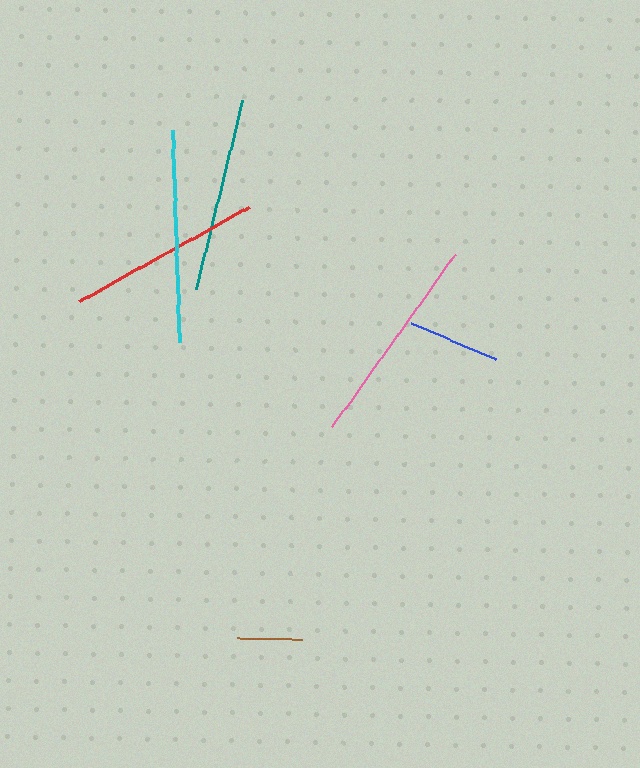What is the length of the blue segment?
The blue segment is approximately 92 pixels long.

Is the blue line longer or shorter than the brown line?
The blue line is longer than the brown line.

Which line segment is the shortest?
The brown line is the shortest at approximately 64 pixels.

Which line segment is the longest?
The pink line is the longest at approximately 212 pixels.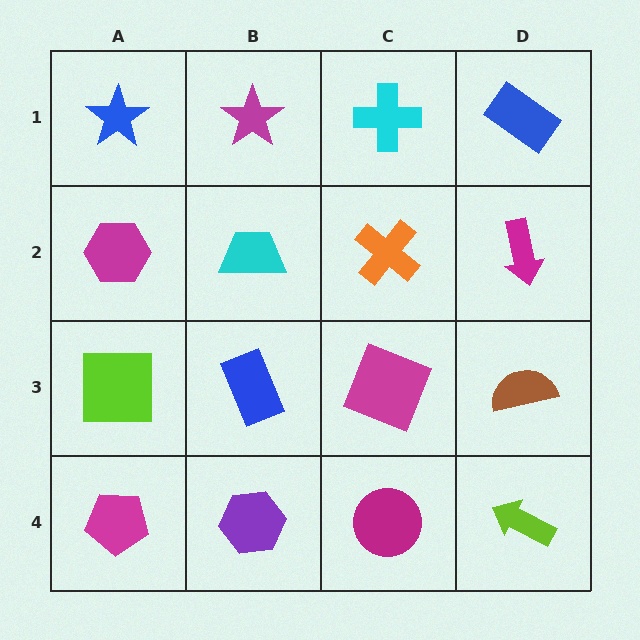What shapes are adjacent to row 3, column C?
An orange cross (row 2, column C), a magenta circle (row 4, column C), a blue rectangle (row 3, column B), a brown semicircle (row 3, column D).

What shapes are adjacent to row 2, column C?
A cyan cross (row 1, column C), a magenta square (row 3, column C), a cyan trapezoid (row 2, column B), a magenta arrow (row 2, column D).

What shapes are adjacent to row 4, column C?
A magenta square (row 3, column C), a purple hexagon (row 4, column B), a lime arrow (row 4, column D).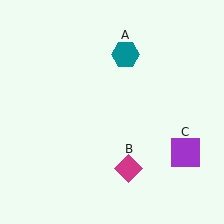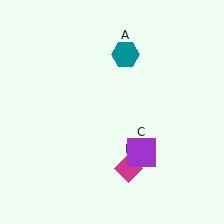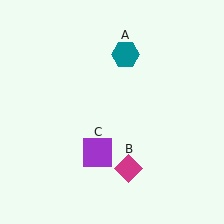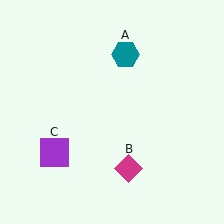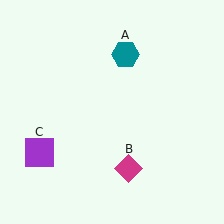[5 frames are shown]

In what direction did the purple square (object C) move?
The purple square (object C) moved left.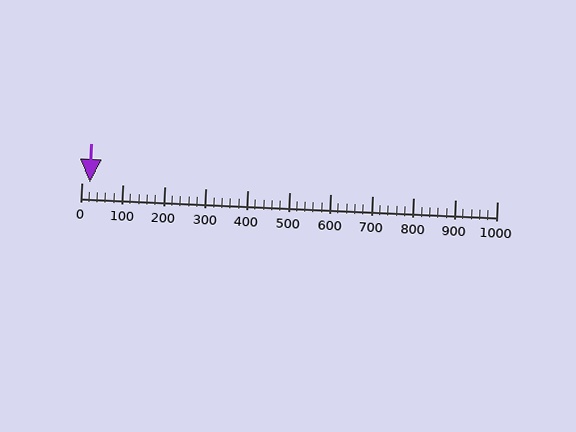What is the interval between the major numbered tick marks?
The major tick marks are spaced 100 units apart.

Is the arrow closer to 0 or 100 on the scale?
The arrow is closer to 0.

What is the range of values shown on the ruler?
The ruler shows values from 0 to 1000.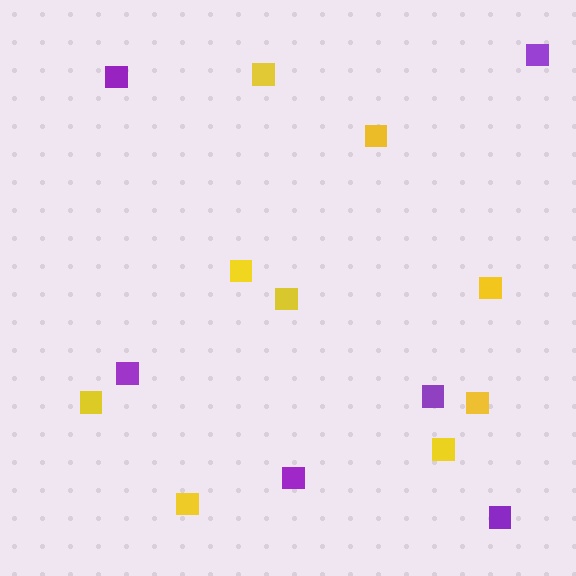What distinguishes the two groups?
There are 2 groups: one group of yellow squares (9) and one group of purple squares (6).